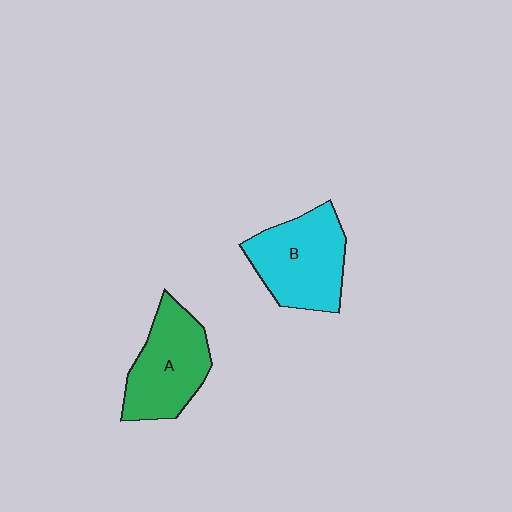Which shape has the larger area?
Shape B (cyan).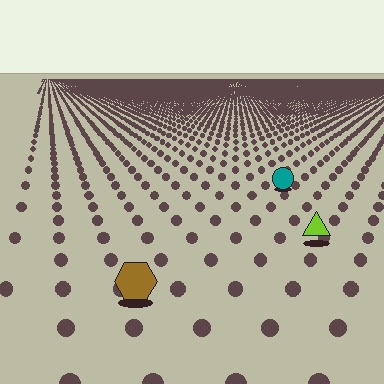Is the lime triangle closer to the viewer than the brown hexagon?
No. The brown hexagon is closer — you can tell from the texture gradient: the ground texture is coarser near it.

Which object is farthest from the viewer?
The teal circle is farthest from the viewer. It appears smaller and the ground texture around it is denser.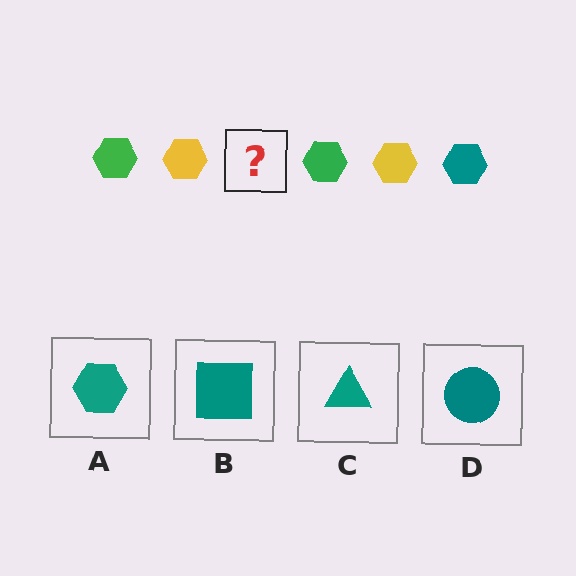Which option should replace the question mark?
Option A.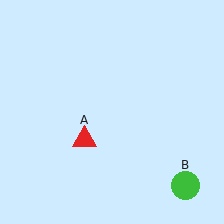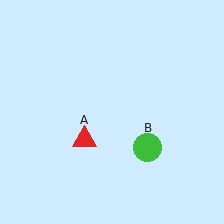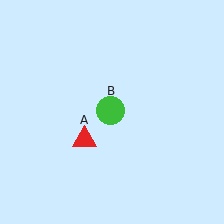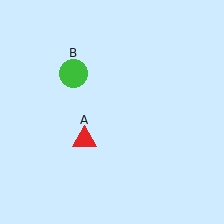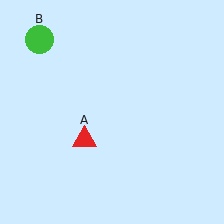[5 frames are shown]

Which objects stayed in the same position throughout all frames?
Red triangle (object A) remained stationary.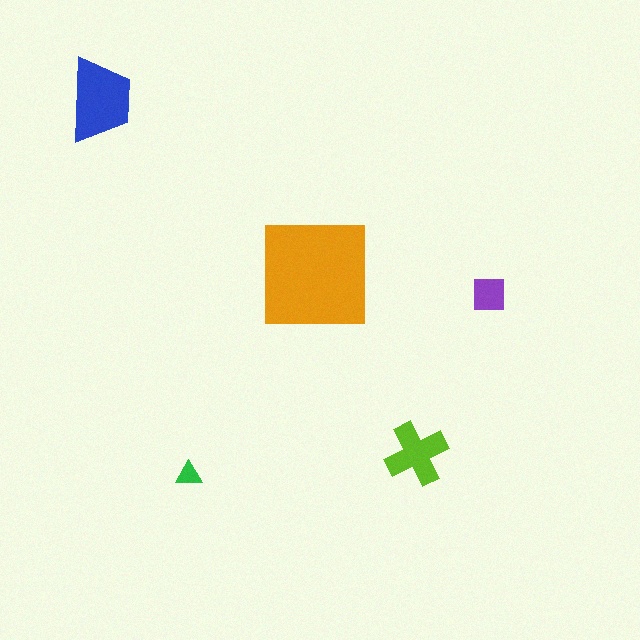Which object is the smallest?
The green triangle.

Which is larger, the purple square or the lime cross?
The lime cross.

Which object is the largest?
The orange square.